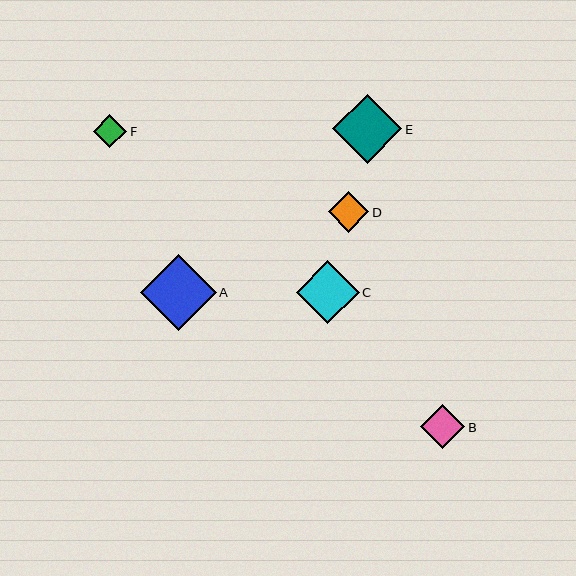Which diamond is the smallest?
Diamond F is the smallest with a size of approximately 33 pixels.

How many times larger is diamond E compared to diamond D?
Diamond E is approximately 1.7 times the size of diamond D.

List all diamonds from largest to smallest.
From largest to smallest: A, E, C, B, D, F.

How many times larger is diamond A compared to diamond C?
Diamond A is approximately 1.2 times the size of diamond C.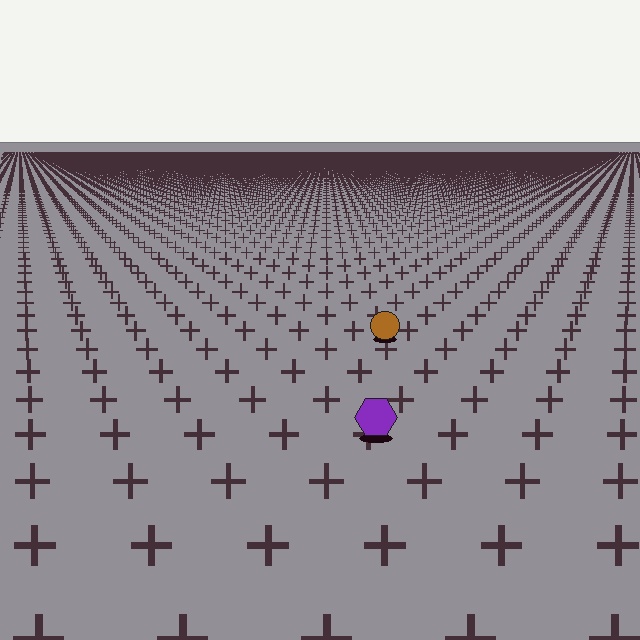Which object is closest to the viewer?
The purple hexagon is closest. The texture marks near it are larger and more spread out.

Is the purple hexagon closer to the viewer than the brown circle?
Yes. The purple hexagon is closer — you can tell from the texture gradient: the ground texture is coarser near it.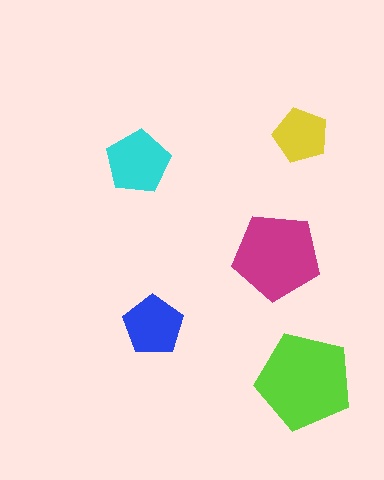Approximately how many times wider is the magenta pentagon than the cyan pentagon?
About 1.5 times wider.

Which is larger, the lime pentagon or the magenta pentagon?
The lime one.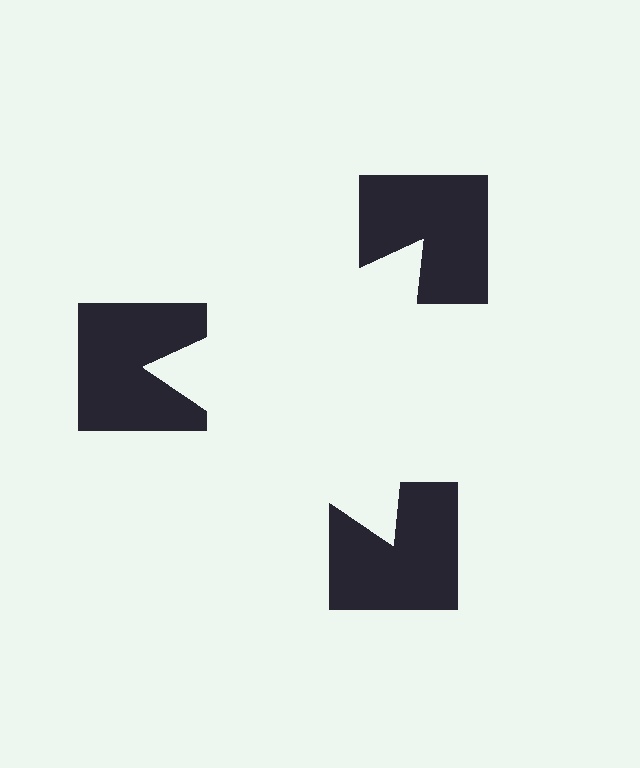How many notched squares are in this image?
There are 3 — one at each vertex of the illusory triangle.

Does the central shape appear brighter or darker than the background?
It typically appears slightly brighter than the background, even though no actual brightness change is drawn.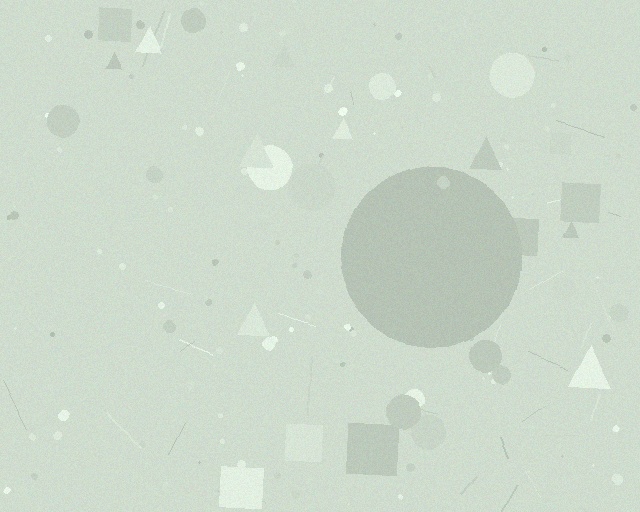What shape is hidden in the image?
A circle is hidden in the image.